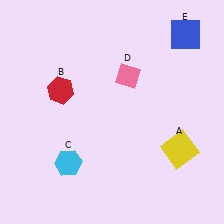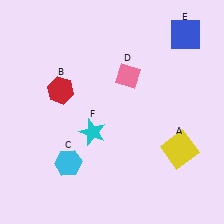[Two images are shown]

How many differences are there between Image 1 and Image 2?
There is 1 difference between the two images.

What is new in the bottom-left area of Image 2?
A cyan star (F) was added in the bottom-left area of Image 2.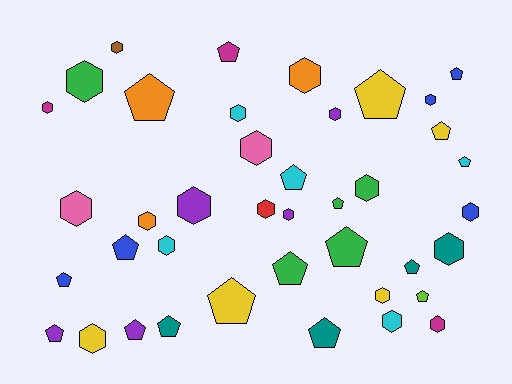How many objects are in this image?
There are 40 objects.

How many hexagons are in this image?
There are 21 hexagons.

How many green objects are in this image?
There are 5 green objects.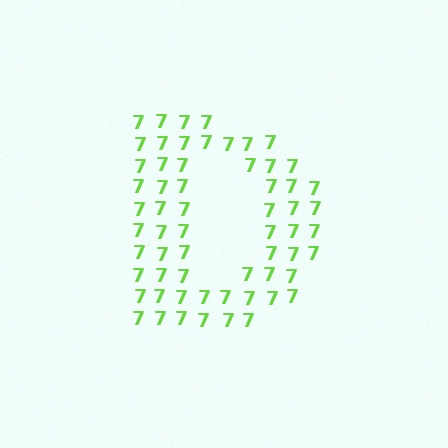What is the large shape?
The large shape is the letter D.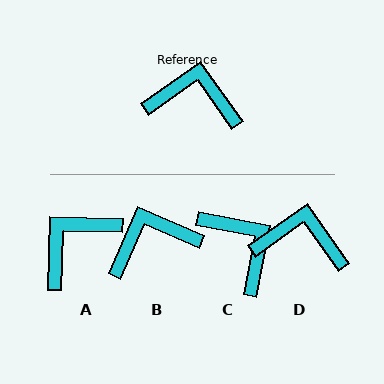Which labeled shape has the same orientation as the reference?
D.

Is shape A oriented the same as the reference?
No, it is off by about 53 degrees.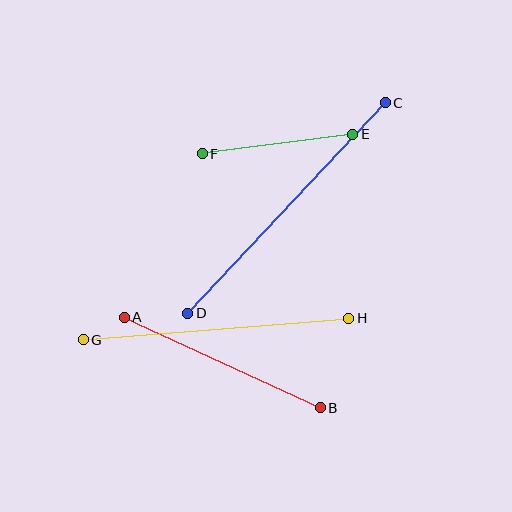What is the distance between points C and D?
The distance is approximately 288 pixels.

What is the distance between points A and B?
The distance is approximately 216 pixels.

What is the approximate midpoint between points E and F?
The midpoint is at approximately (278, 144) pixels.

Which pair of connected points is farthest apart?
Points C and D are farthest apart.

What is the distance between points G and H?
The distance is approximately 266 pixels.